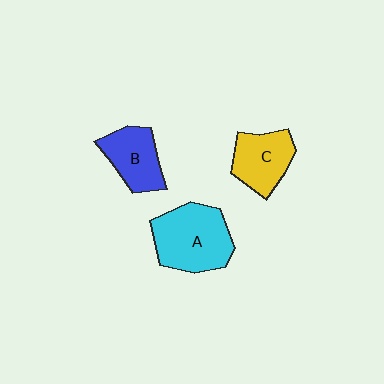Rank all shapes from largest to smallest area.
From largest to smallest: A (cyan), C (yellow), B (blue).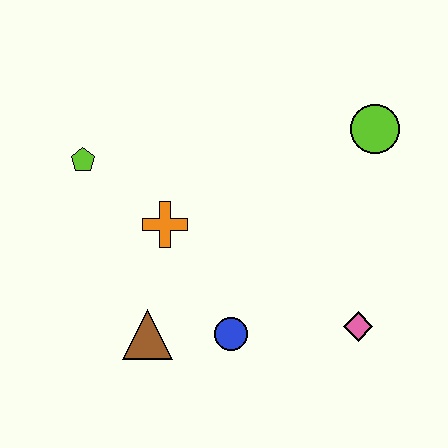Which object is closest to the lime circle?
The pink diamond is closest to the lime circle.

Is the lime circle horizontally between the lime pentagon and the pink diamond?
No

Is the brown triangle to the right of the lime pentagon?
Yes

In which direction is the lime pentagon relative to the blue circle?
The lime pentagon is above the blue circle.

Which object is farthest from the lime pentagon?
The pink diamond is farthest from the lime pentagon.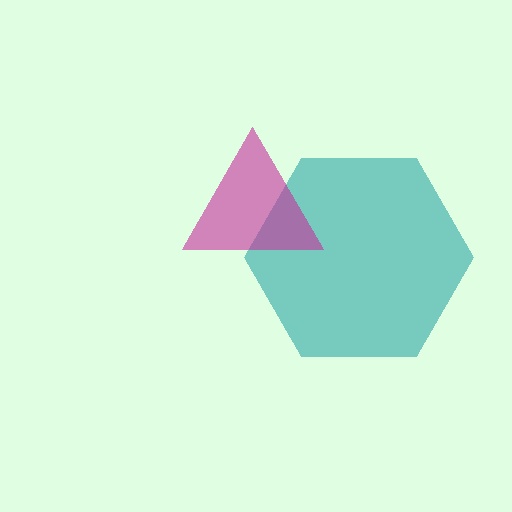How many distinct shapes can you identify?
There are 2 distinct shapes: a teal hexagon, a magenta triangle.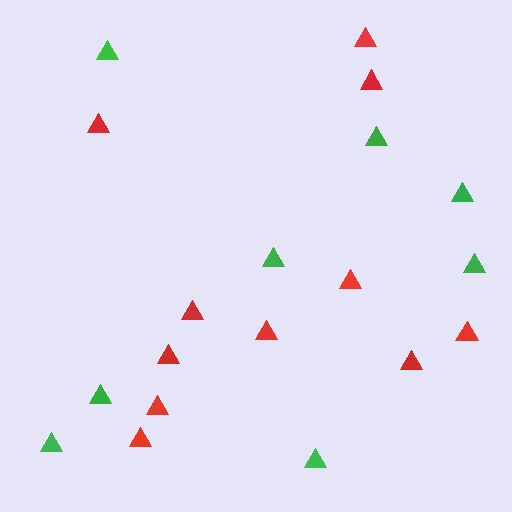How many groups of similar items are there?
There are 2 groups: one group of red triangles (11) and one group of green triangles (8).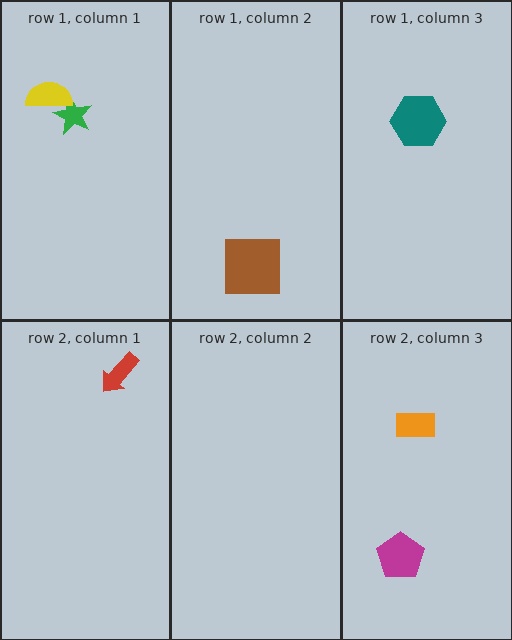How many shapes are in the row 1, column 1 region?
2.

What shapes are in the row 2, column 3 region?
The orange rectangle, the magenta pentagon.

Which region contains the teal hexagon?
The row 1, column 3 region.